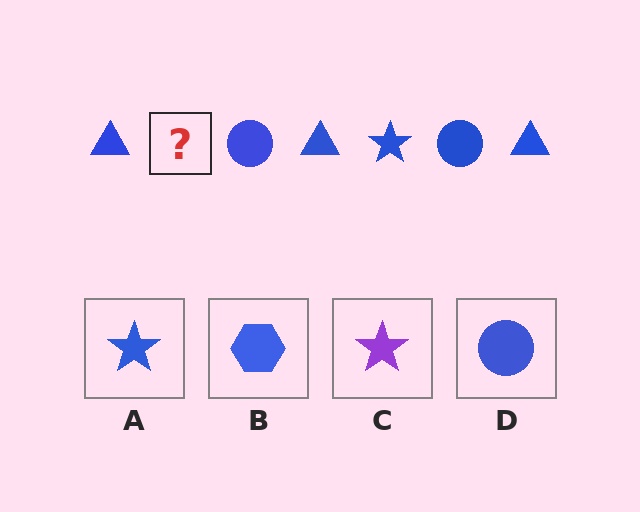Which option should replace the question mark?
Option A.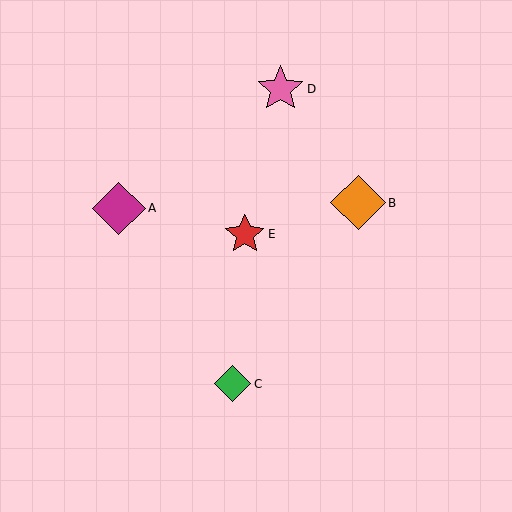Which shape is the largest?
The orange diamond (labeled B) is the largest.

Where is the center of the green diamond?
The center of the green diamond is at (233, 384).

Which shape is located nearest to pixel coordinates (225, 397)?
The green diamond (labeled C) at (233, 384) is nearest to that location.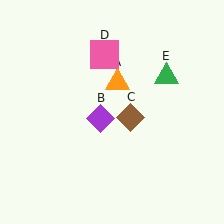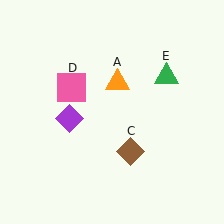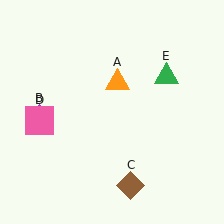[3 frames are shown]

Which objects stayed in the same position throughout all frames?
Orange triangle (object A) and green triangle (object E) remained stationary.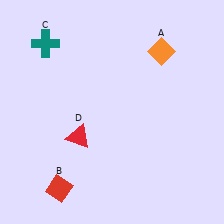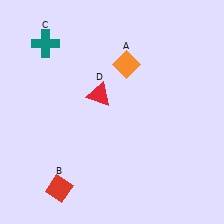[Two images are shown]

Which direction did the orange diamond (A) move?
The orange diamond (A) moved left.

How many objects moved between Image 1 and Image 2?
2 objects moved between the two images.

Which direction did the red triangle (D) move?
The red triangle (D) moved up.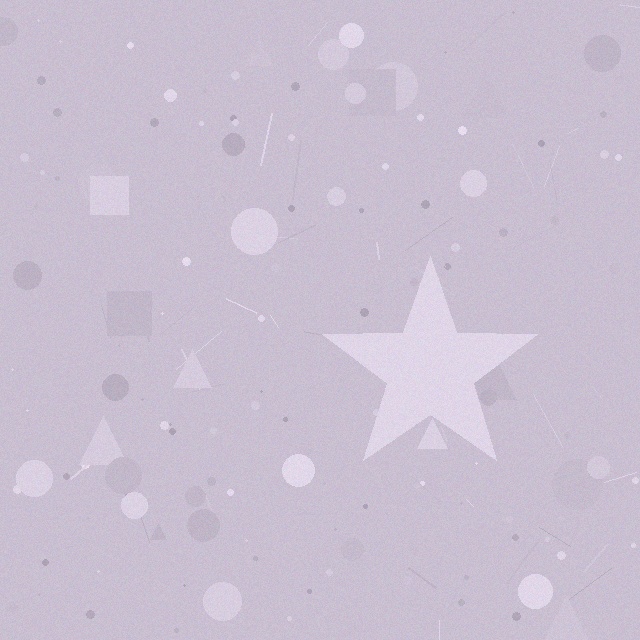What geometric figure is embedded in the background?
A star is embedded in the background.